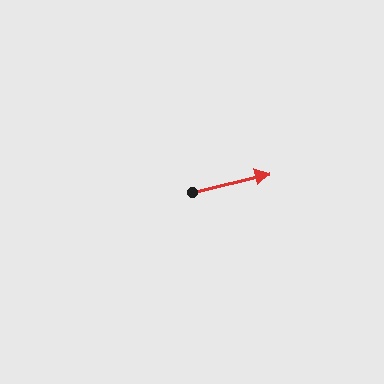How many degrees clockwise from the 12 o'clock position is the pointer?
Approximately 76 degrees.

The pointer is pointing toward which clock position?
Roughly 3 o'clock.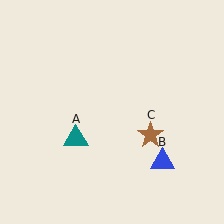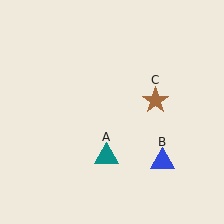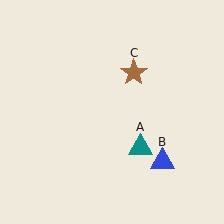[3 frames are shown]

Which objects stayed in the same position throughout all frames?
Blue triangle (object B) remained stationary.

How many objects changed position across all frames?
2 objects changed position: teal triangle (object A), brown star (object C).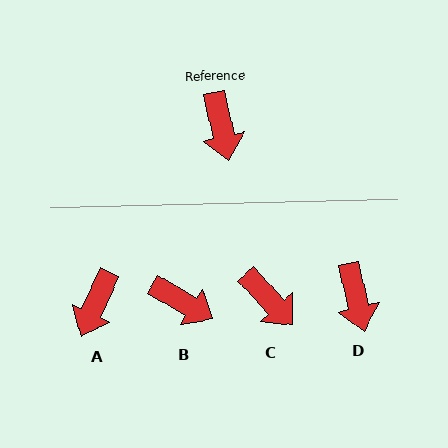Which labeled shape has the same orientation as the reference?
D.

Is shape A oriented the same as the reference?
No, it is off by about 37 degrees.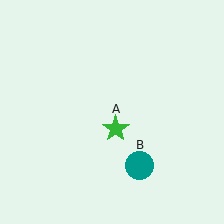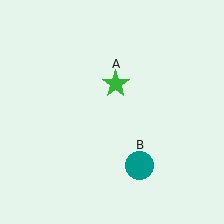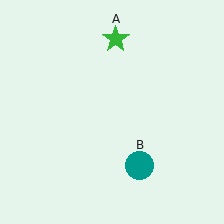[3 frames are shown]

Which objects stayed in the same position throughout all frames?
Teal circle (object B) remained stationary.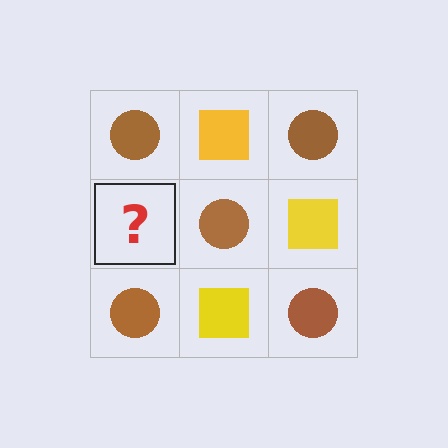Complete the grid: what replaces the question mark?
The question mark should be replaced with a yellow square.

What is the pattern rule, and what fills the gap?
The rule is that it alternates brown circle and yellow square in a checkerboard pattern. The gap should be filled with a yellow square.